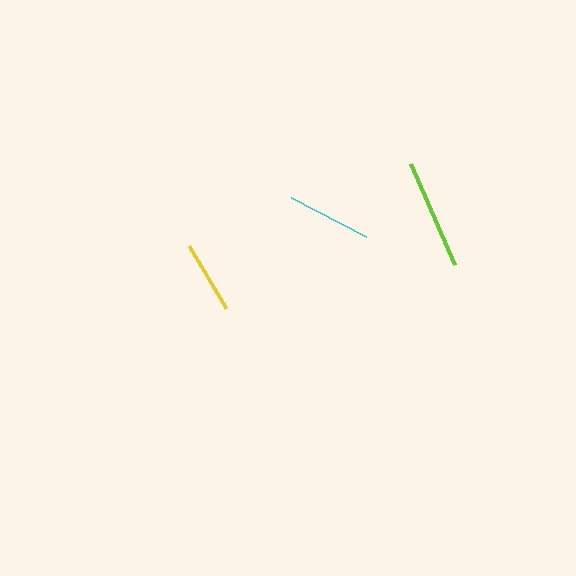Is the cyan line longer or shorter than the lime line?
The lime line is longer than the cyan line.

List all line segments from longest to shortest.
From longest to shortest: lime, cyan, yellow.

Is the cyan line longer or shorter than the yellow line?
The cyan line is longer than the yellow line.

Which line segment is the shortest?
The yellow line is the shortest at approximately 72 pixels.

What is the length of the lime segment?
The lime segment is approximately 110 pixels long.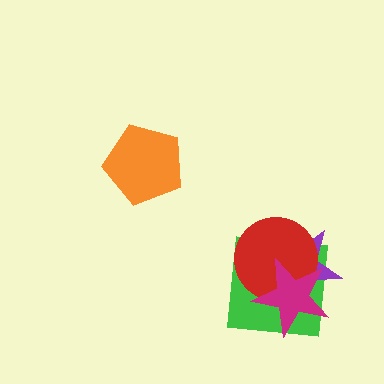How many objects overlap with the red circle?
3 objects overlap with the red circle.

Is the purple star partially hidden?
Yes, it is partially covered by another shape.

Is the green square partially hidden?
Yes, it is partially covered by another shape.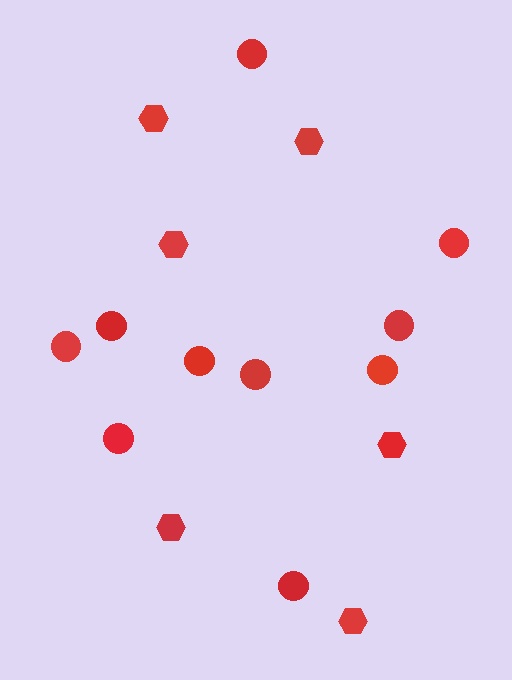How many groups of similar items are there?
There are 2 groups: one group of hexagons (6) and one group of circles (10).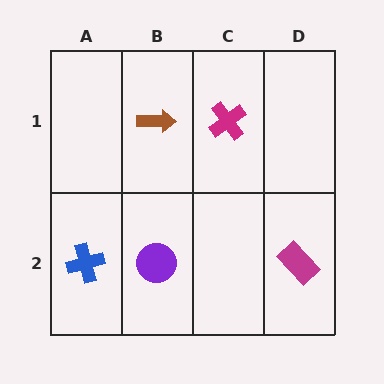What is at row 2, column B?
A purple circle.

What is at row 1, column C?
A magenta cross.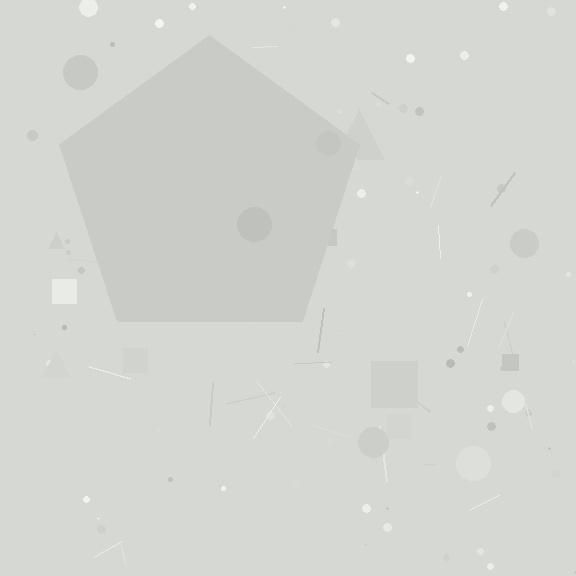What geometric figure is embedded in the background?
A pentagon is embedded in the background.